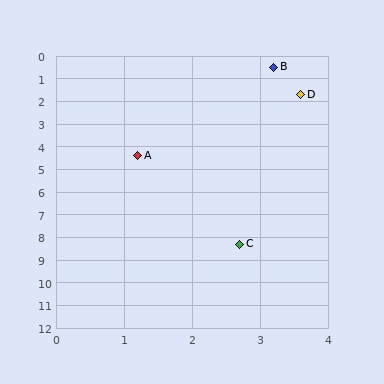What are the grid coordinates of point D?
Point D is at approximately (3.6, 1.7).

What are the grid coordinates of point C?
Point C is at approximately (2.7, 8.3).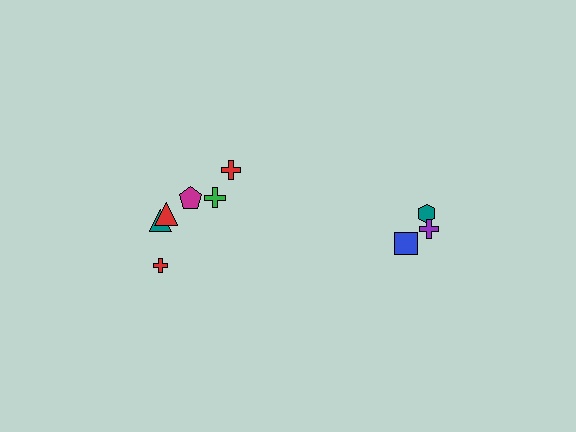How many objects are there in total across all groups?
There are 9 objects.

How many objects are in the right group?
There are 3 objects.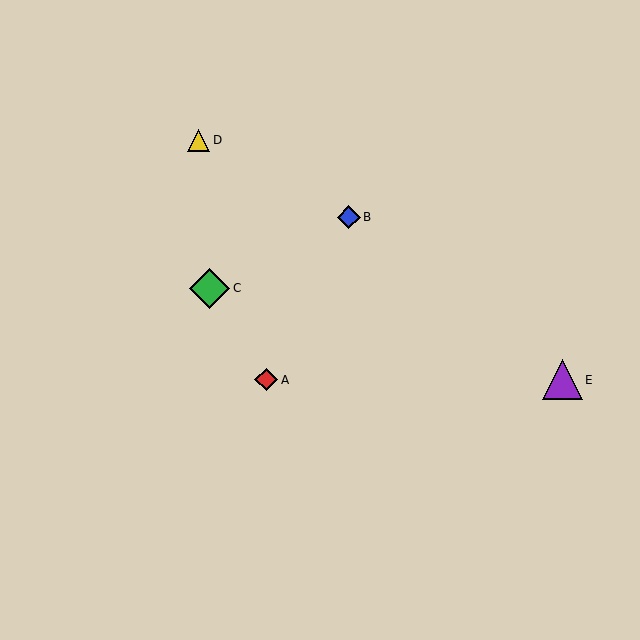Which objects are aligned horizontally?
Objects A, E are aligned horizontally.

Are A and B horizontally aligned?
No, A is at y≈380 and B is at y≈217.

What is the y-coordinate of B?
Object B is at y≈217.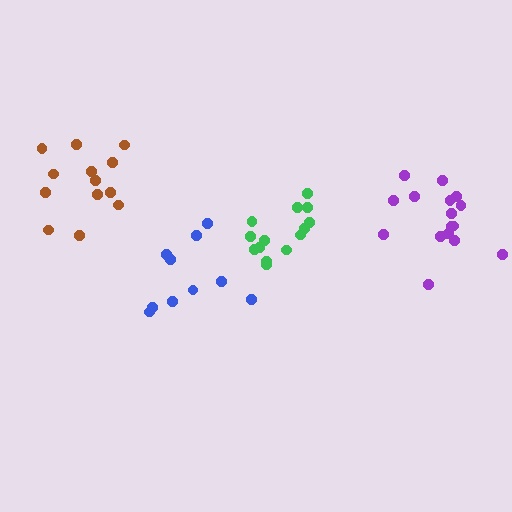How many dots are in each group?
Group 1: 16 dots, Group 2: 15 dots, Group 3: 10 dots, Group 4: 13 dots (54 total).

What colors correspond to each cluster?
The clusters are colored: purple, green, blue, brown.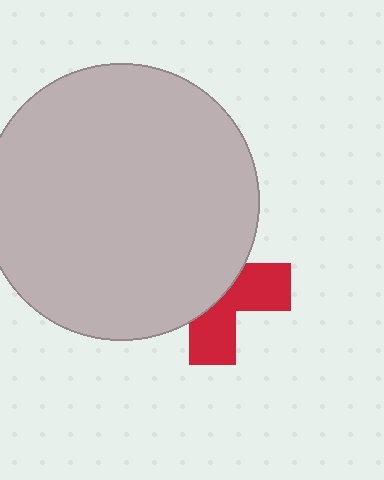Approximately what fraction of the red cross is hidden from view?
Roughly 58% of the red cross is hidden behind the light gray circle.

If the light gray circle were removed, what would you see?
You would see the complete red cross.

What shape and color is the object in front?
The object in front is a light gray circle.